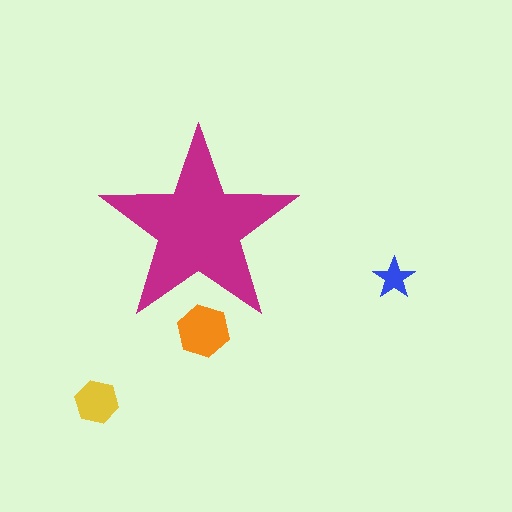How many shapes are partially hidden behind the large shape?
1 shape is partially hidden.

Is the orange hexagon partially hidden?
Yes, the orange hexagon is partially hidden behind the magenta star.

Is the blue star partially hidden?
No, the blue star is fully visible.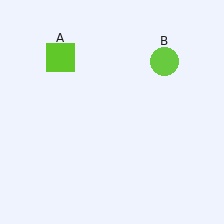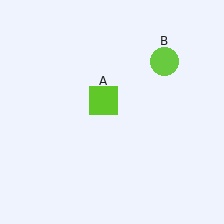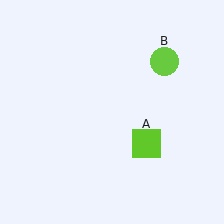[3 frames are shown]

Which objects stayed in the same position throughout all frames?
Lime circle (object B) remained stationary.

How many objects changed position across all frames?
1 object changed position: lime square (object A).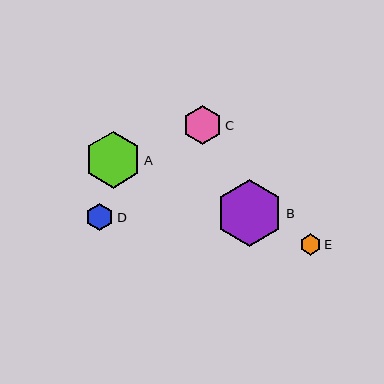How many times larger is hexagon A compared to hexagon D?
Hexagon A is approximately 2.1 times the size of hexagon D.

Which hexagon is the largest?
Hexagon B is the largest with a size of approximately 67 pixels.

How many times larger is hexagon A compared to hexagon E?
Hexagon A is approximately 2.6 times the size of hexagon E.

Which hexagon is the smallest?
Hexagon E is the smallest with a size of approximately 21 pixels.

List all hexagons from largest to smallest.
From largest to smallest: B, A, C, D, E.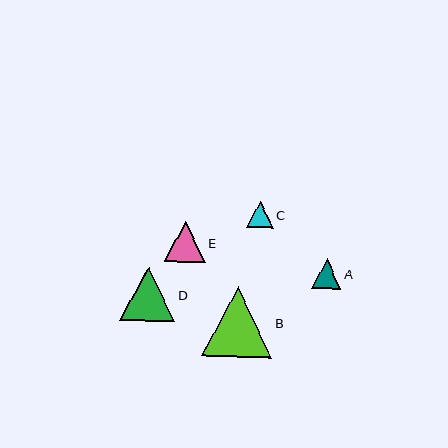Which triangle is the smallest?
Triangle C is the smallest with a size of approximately 27 pixels.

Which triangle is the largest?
Triangle B is the largest with a size of approximately 70 pixels.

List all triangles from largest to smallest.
From largest to smallest: B, D, E, A, C.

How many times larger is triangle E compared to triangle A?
Triangle E is approximately 1.4 times the size of triangle A.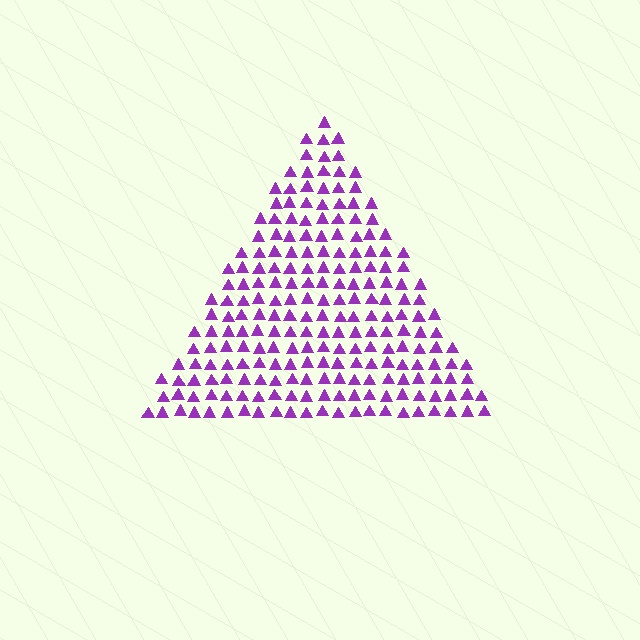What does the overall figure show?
The overall figure shows a triangle.